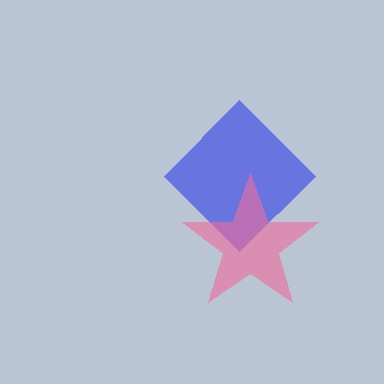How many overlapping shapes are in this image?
There are 2 overlapping shapes in the image.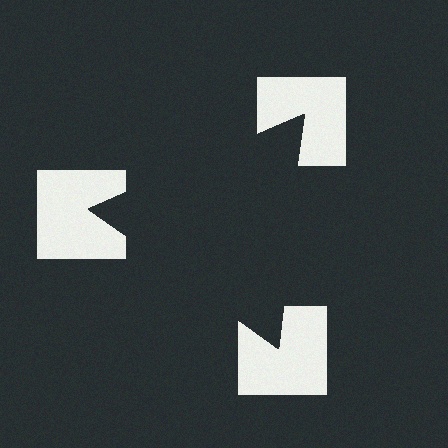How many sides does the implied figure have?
3 sides.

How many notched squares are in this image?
There are 3 — one at each vertex of the illusory triangle.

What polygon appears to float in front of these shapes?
An illusory triangle — its edges are inferred from the aligned wedge cuts in the notched squares, not physically drawn.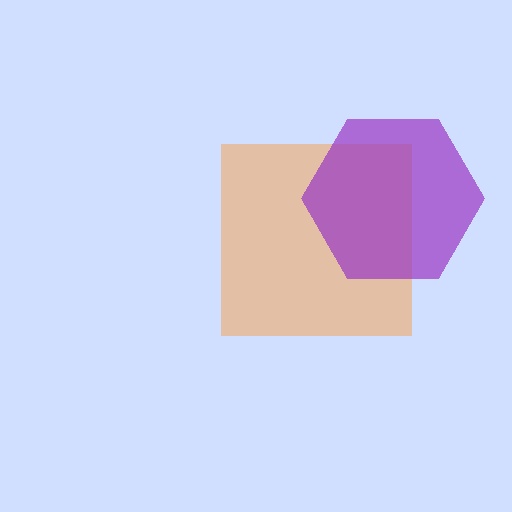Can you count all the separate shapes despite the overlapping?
Yes, there are 2 separate shapes.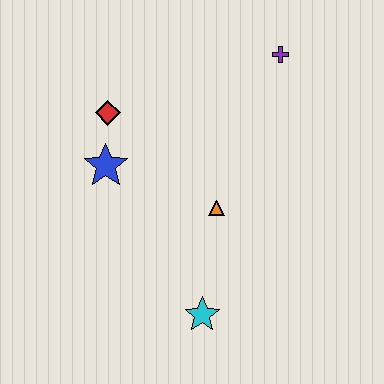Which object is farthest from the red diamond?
The cyan star is farthest from the red diamond.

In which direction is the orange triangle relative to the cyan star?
The orange triangle is above the cyan star.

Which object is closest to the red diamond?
The blue star is closest to the red diamond.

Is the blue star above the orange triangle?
Yes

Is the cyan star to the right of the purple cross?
No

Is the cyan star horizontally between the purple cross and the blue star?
Yes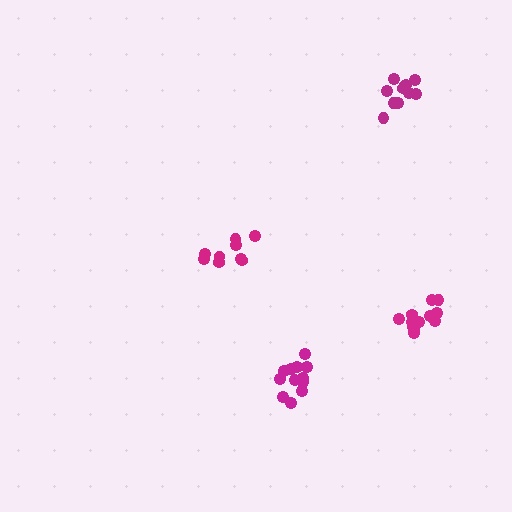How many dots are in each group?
Group 1: 11 dots, Group 2: 9 dots, Group 3: 12 dots, Group 4: 13 dots (45 total).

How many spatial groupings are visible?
There are 4 spatial groupings.